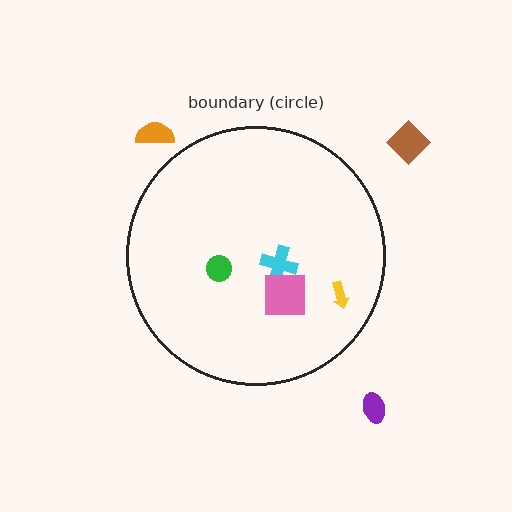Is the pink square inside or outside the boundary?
Inside.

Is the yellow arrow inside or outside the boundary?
Inside.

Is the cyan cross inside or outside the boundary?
Inside.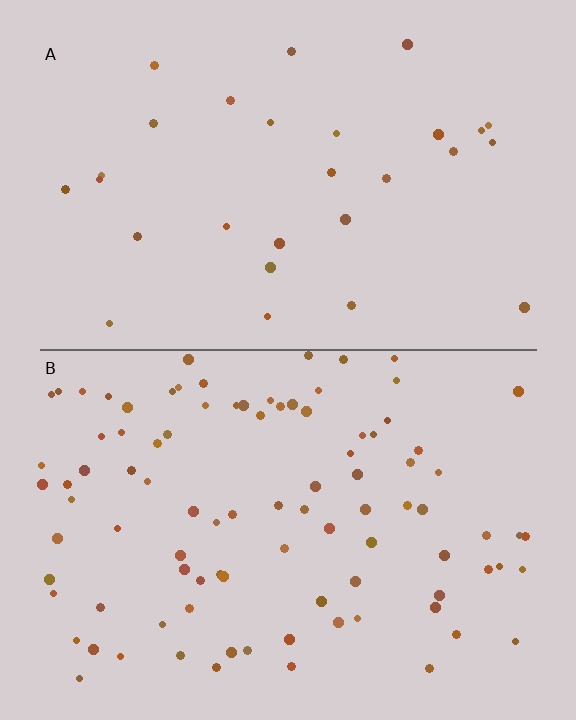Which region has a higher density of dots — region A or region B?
B (the bottom).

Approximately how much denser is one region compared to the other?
Approximately 3.3× — region B over region A.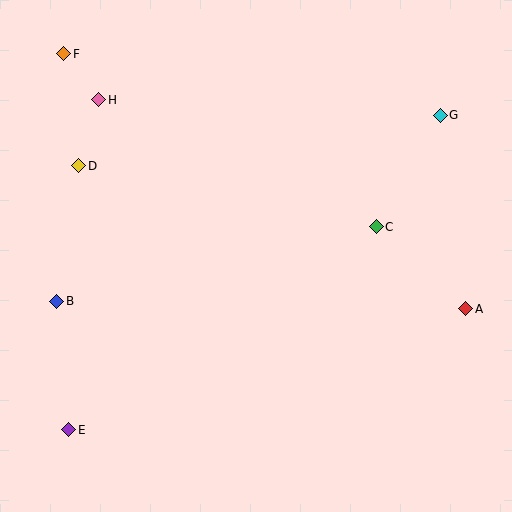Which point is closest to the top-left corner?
Point F is closest to the top-left corner.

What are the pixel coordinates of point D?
Point D is at (79, 166).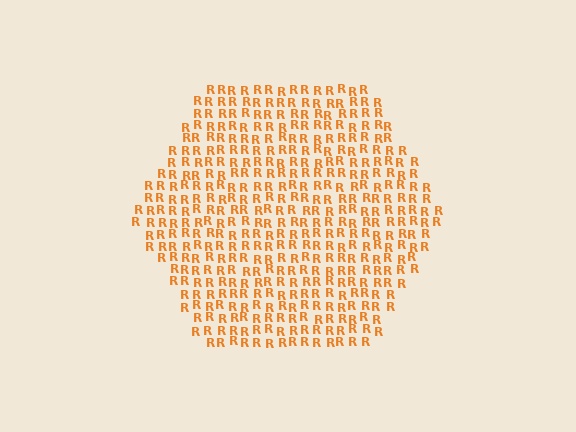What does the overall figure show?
The overall figure shows a hexagon.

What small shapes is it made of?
It is made of small letter R's.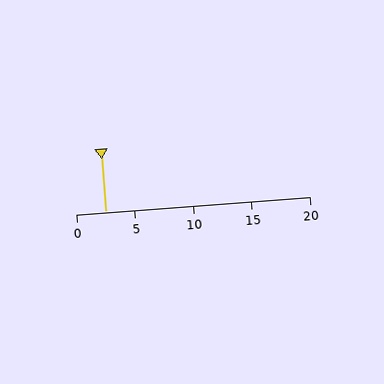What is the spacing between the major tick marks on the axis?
The major ticks are spaced 5 apart.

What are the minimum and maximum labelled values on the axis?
The axis runs from 0 to 20.